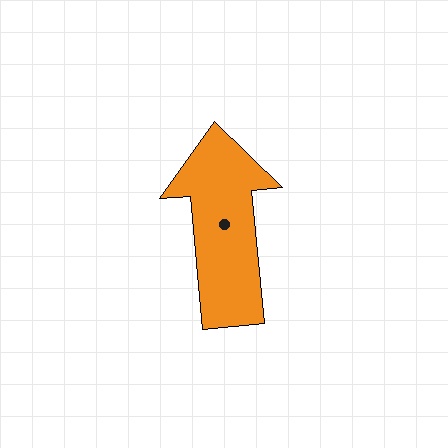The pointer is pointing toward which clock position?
Roughly 12 o'clock.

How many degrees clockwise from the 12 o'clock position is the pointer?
Approximately 355 degrees.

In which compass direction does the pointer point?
North.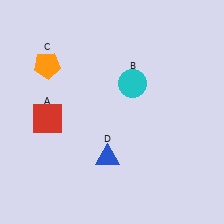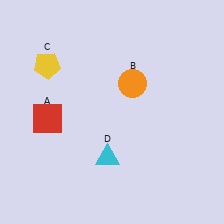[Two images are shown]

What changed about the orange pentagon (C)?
In Image 1, C is orange. In Image 2, it changed to yellow.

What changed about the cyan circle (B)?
In Image 1, B is cyan. In Image 2, it changed to orange.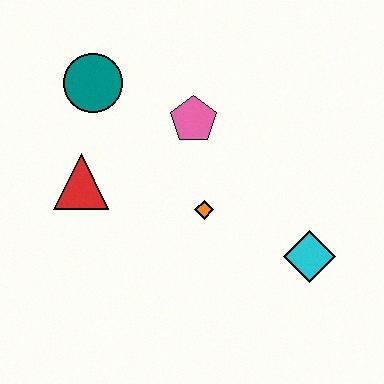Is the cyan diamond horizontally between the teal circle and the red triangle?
No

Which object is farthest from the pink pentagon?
The cyan diamond is farthest from the pink pentagon.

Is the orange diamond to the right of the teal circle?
Yes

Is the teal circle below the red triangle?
No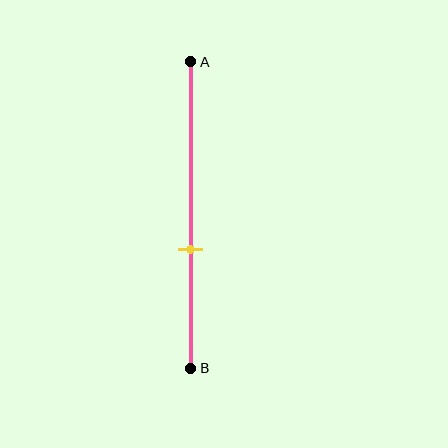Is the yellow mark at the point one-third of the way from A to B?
No, the mark is at about 60% from A, not at the 33% one-third point.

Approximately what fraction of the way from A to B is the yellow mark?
The yellow mark is approximately 60% of the way from A to B.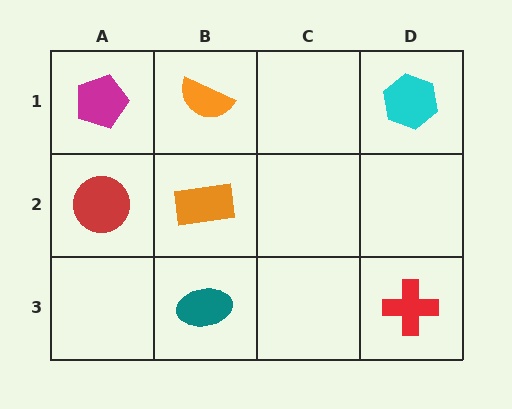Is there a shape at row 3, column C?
No, that cell is empty.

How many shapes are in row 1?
3 shapes.